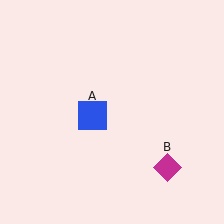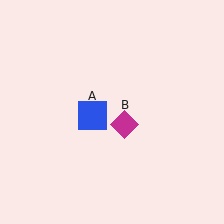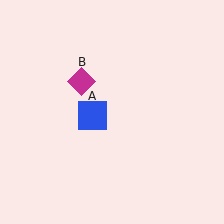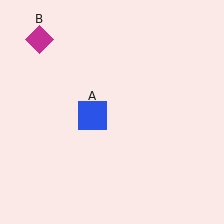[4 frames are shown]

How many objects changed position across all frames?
1 object changed position: magenta diamond (object B).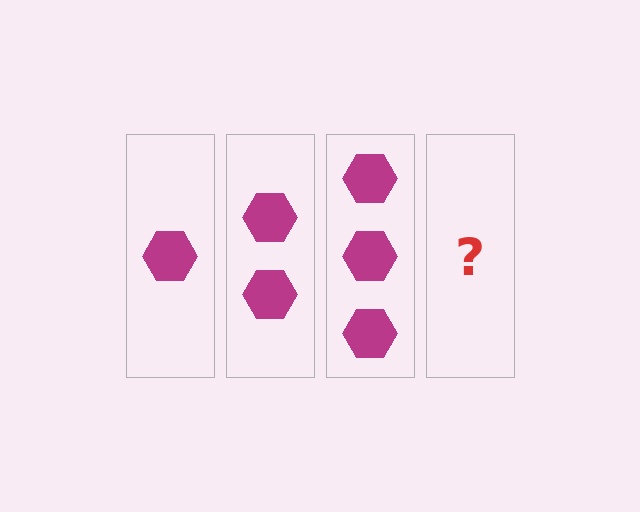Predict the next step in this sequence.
The next step is 4 hexagons.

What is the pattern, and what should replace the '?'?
The pattern is that each step adds one more hexagon. The '?' should be 4 hexagons.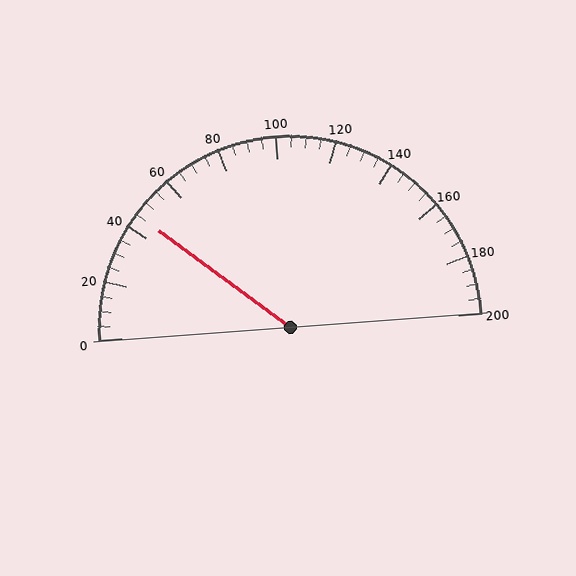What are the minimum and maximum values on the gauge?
The gauge ranges from 0 to 200.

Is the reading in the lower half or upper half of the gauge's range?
The reading is in the lower half of the range (0 to 200).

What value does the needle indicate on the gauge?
The needle indicates approximately 45.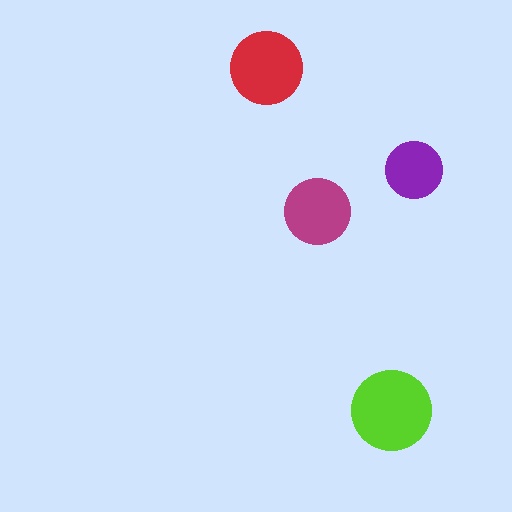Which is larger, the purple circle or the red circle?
The red one.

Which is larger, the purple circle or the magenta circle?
The magenta one.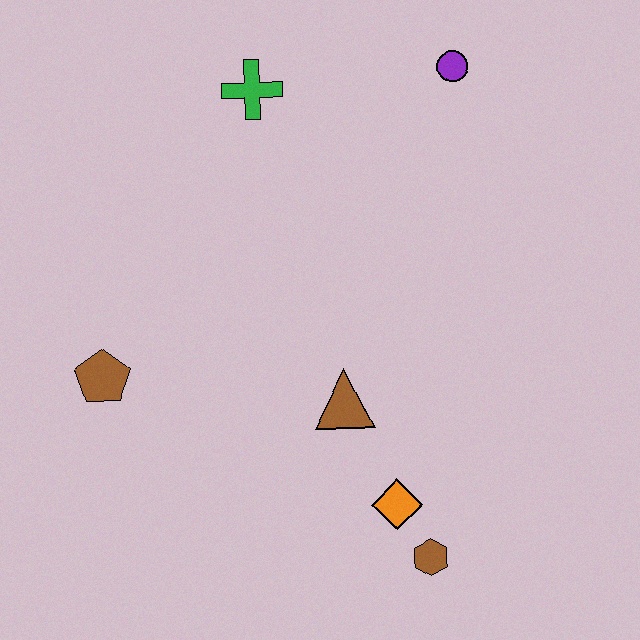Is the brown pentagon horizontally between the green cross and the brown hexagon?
No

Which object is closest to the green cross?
The purple circle is closest to the green cross.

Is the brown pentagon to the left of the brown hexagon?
Yes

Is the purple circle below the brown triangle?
No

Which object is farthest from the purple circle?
The brown hexagon is farthest from the purple circle.